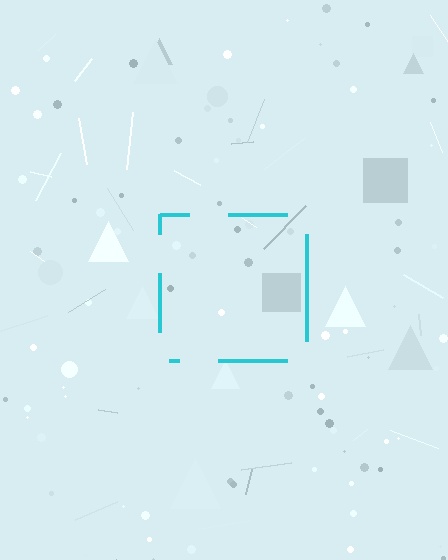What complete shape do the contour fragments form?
The contour fragments form a square.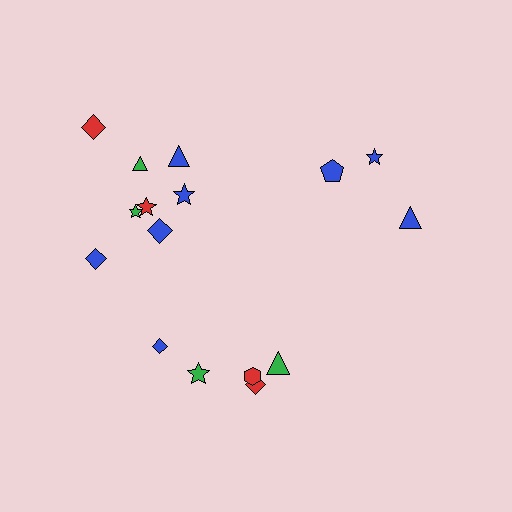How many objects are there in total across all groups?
There are 16 objects.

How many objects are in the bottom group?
There are 5 objects.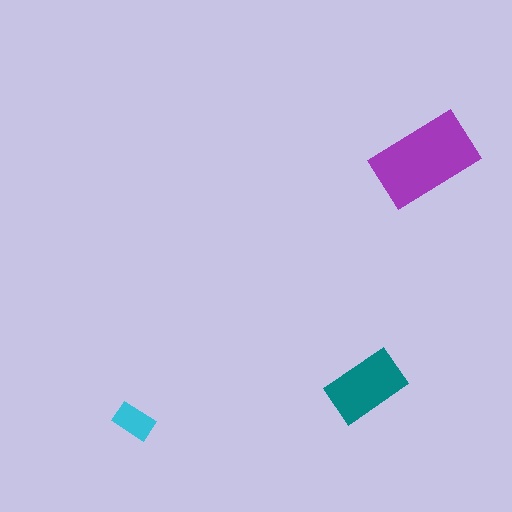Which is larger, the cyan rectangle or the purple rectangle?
The purple one.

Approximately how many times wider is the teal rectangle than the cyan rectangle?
About 2 times wider.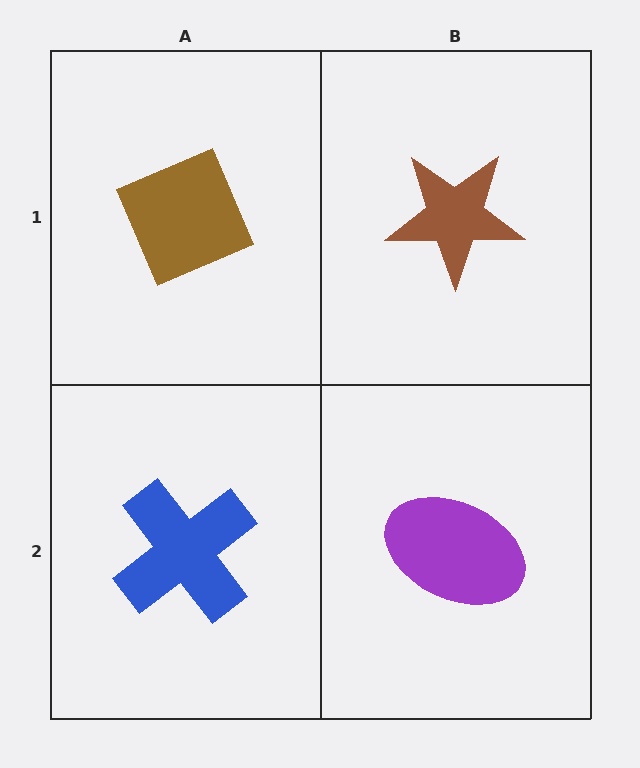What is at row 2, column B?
A purple ellipse.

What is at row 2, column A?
A blue cross.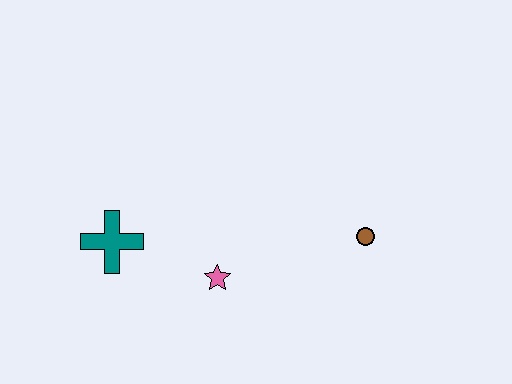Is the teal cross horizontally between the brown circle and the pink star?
No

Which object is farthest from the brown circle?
The teal cross is farthest from the brown circle.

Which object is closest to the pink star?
The teal cross is closest to the pink star.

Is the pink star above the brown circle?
No